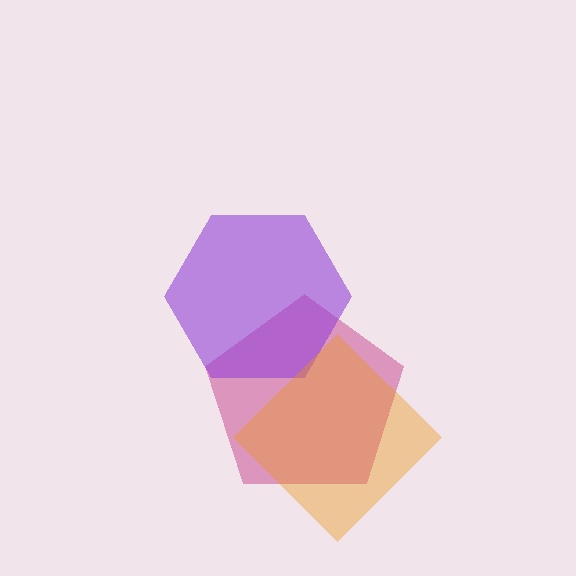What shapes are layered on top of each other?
The layered shapes are: a magenta pentagon, a purple hexagon, an orange diamond.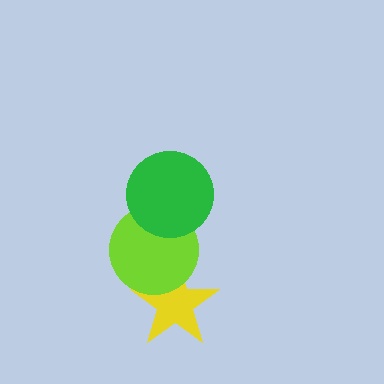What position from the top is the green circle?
The green circle is 1st from the top.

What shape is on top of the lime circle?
The green circle is on top of the lime circle.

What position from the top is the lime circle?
The lime circle is 2nd from the top.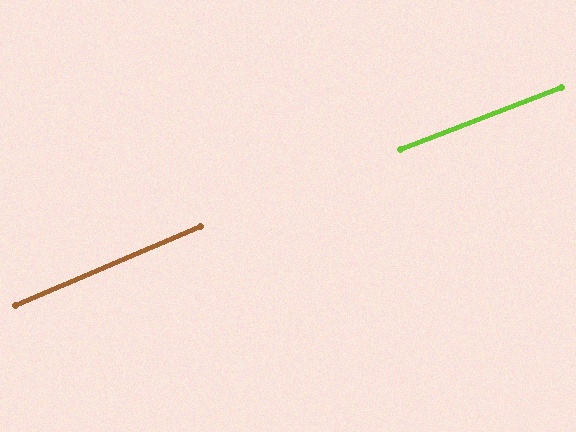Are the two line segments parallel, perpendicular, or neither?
Parallel — their directions differ by only 1.9°.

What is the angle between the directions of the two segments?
Approximately 2 degrees.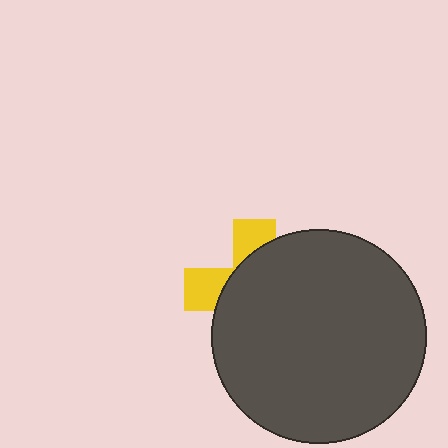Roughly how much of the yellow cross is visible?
A small part of it is visible (roughly 30%).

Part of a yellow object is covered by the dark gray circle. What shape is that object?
It is a cross.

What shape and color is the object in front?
The object in front is a dark gray circle.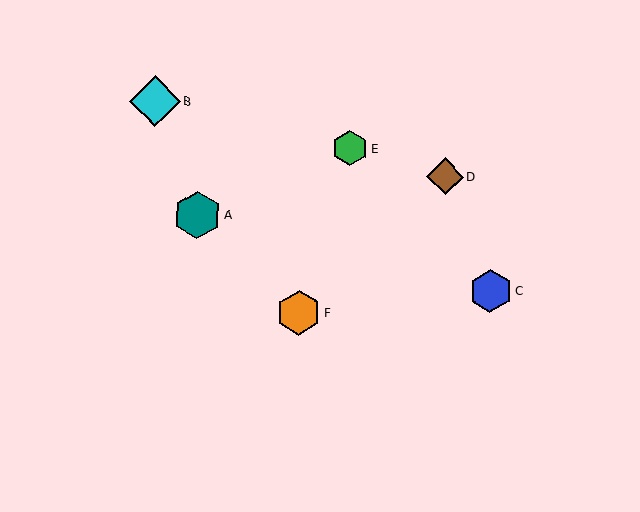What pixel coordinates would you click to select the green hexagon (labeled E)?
Click at (350, 148) to select the green hexagon E.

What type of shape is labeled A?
Shape A is a teal hexagon.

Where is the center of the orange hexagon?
The center of the orange hexagon is at (299, 313).